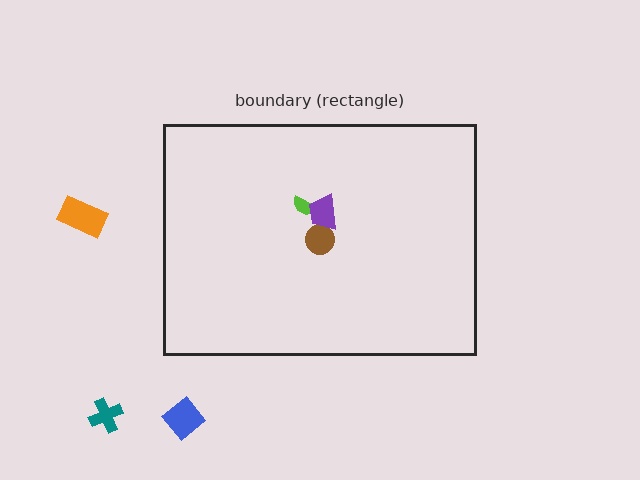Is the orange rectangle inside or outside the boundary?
Outside.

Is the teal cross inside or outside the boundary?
Outside.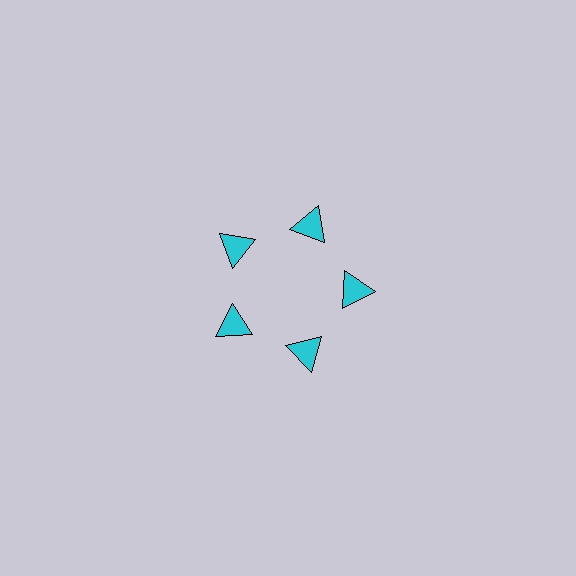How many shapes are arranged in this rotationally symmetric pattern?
There are 5 shapes, arranged in 5 groups of 1.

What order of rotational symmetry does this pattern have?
This pattern has 5-fold rotational symmetry.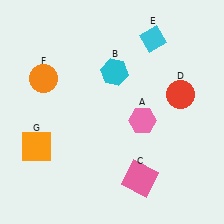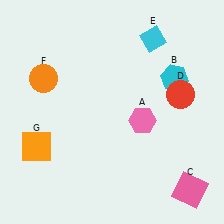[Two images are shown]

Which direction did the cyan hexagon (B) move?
The cyan hexagon (B) moved right.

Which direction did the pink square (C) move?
The pink square (C) moved right.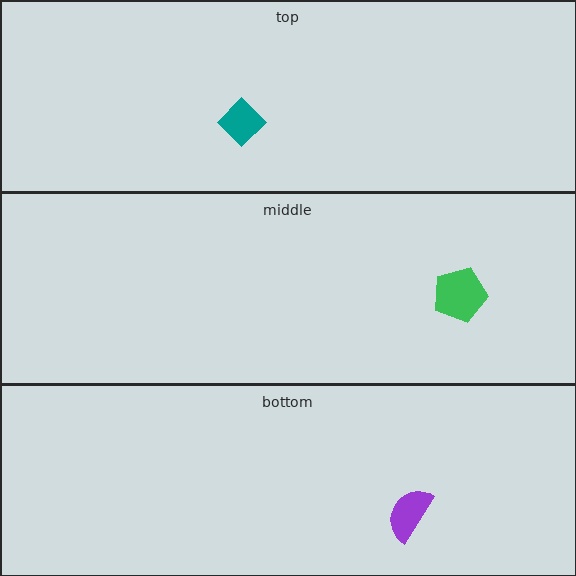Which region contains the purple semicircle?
The bottom region.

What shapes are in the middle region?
The green pentagon.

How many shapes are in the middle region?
1.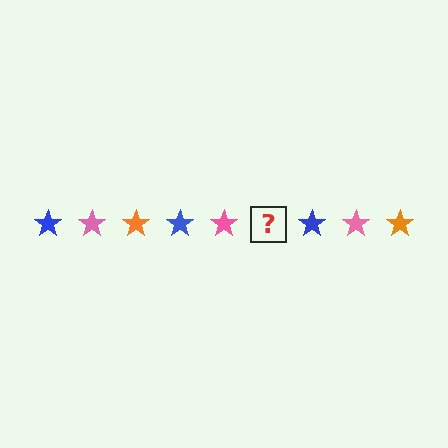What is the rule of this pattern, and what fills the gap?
The rule is that the pattern cycles through blue, pink, orange stars. The gap should be filled with an orange star.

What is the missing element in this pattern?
The missing element is an orange star.